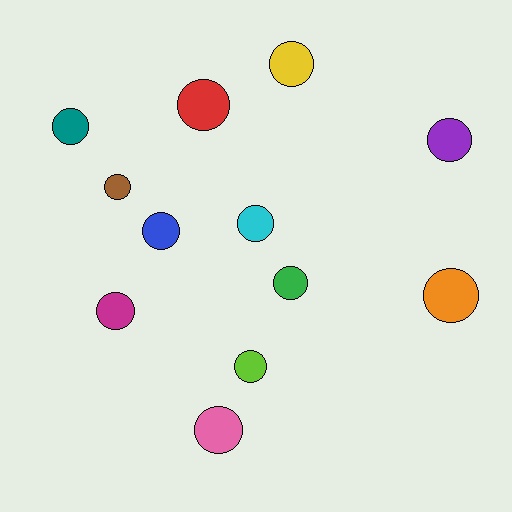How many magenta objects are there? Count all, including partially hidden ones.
There is 1 magenta object.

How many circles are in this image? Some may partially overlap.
There are 12 circles.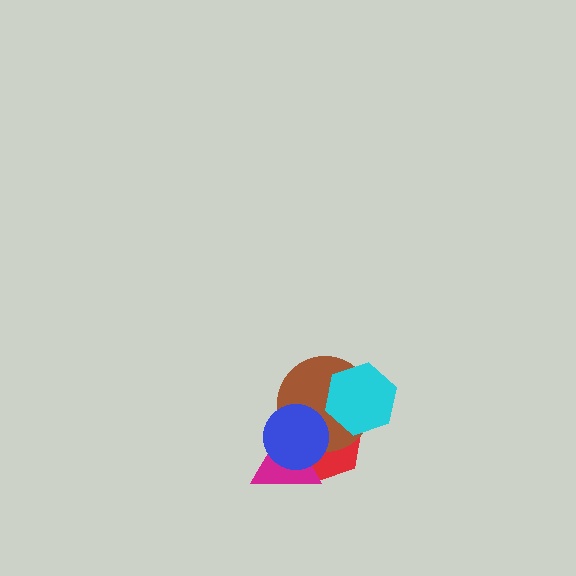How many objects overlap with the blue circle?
3 objects overlap with the blue circle.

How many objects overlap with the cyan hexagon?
2 objects overlap with the cyan hexagon.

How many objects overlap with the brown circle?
4 objects overlap with the brown circle.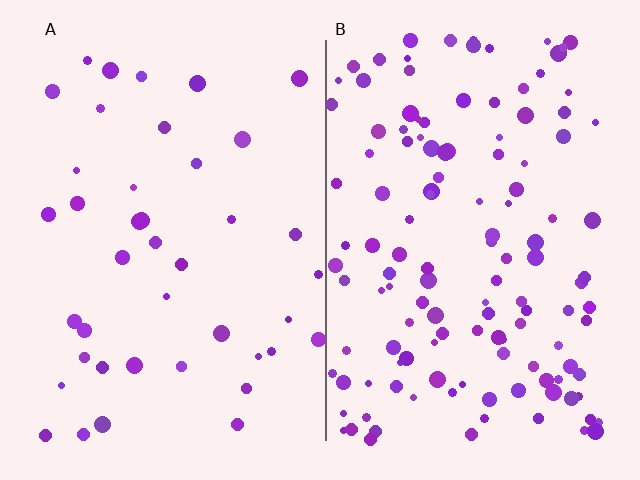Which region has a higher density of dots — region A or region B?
B (the right).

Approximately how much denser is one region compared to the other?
Approximately 3.1× — region B over region A.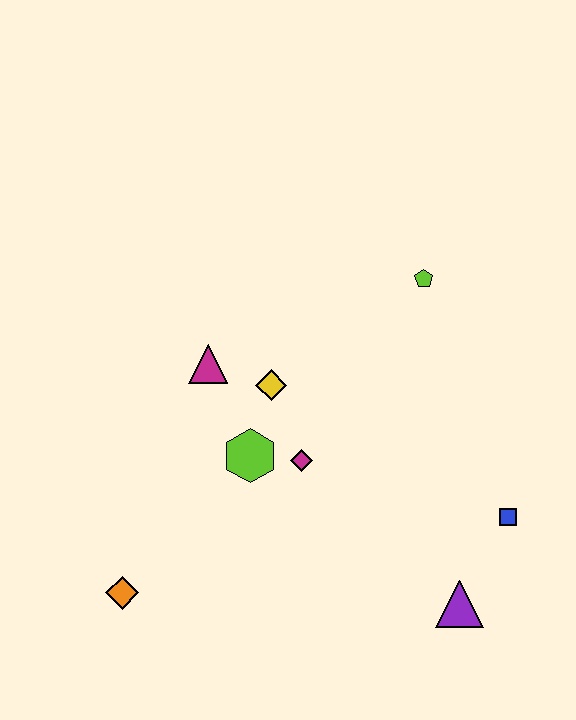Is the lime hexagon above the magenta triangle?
No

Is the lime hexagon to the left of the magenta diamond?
Yes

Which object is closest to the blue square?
The purple triangle is closest to the blue square.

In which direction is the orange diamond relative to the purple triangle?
The orange diamond is to the left of the purple triangle.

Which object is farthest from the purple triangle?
The magenta triangle is farthest from the purple triangle.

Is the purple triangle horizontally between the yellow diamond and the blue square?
Yes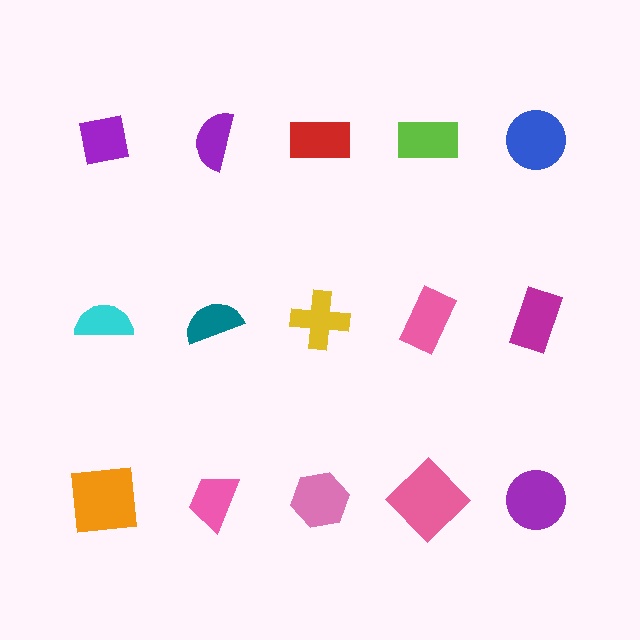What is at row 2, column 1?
A cyan semicircle.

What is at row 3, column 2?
A pink trapezoid.